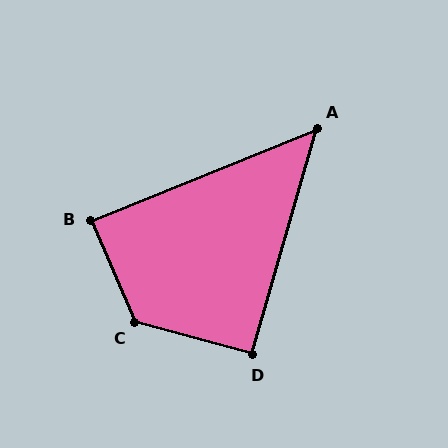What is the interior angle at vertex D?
Approximately 91 degrees (approximately right).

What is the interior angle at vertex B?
Approximately 89 degrees (approximately right).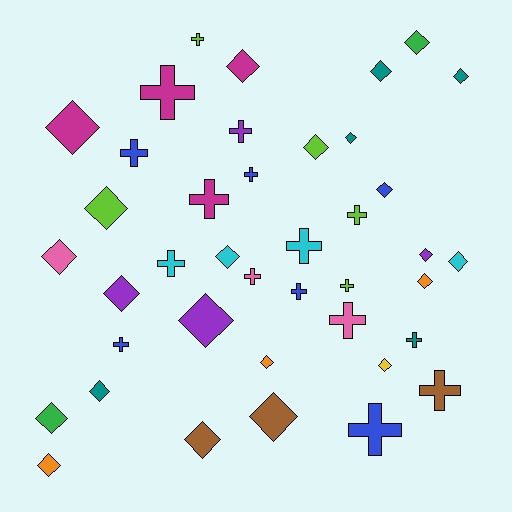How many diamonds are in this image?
There are 23 diamonds.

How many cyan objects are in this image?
There are 4 cyan objects.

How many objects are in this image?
There are 40 objects.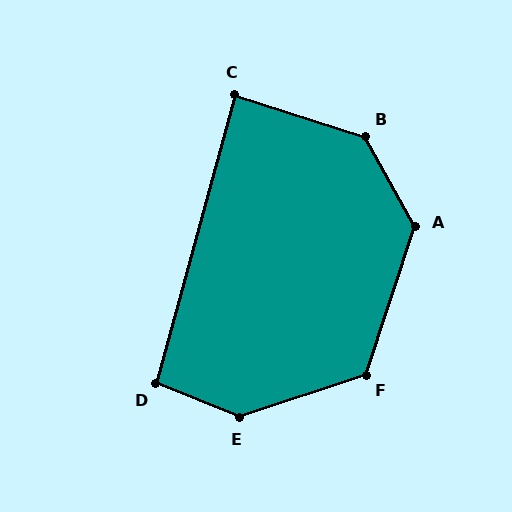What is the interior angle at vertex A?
Approximately 133 degrees (obtuse).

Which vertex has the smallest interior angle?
C, at approximately 88 degrees.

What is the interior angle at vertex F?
Approximately 127 degrees (obtuse).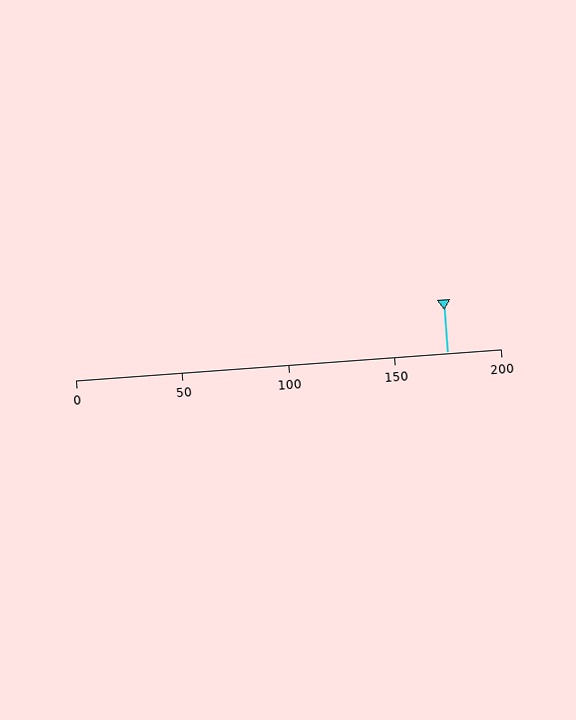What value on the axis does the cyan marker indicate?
The marker indicates approximately 175.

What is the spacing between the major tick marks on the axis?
The major ticks are spaced 50 apart.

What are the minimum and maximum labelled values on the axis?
The axis runs from 0 to 200.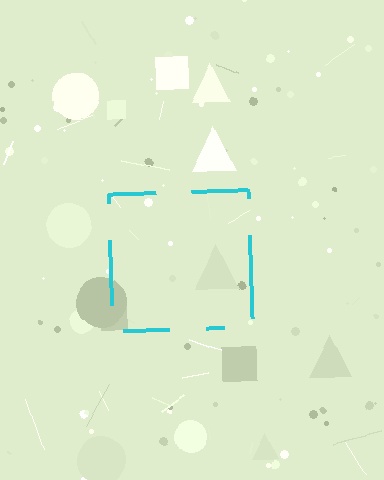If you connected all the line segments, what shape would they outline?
They would outline a square.